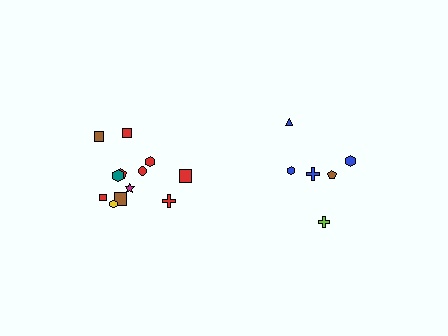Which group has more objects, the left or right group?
The left group.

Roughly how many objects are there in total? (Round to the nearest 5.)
Roughly 20 objects in total.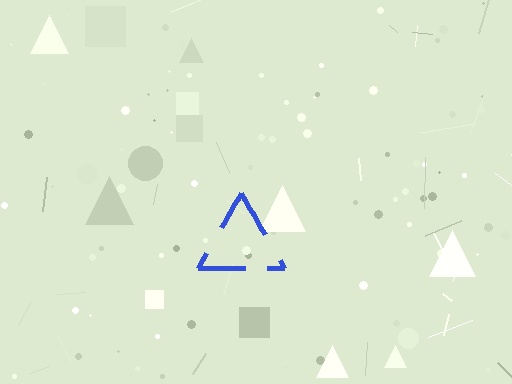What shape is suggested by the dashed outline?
The dashed outline suggests a triangle.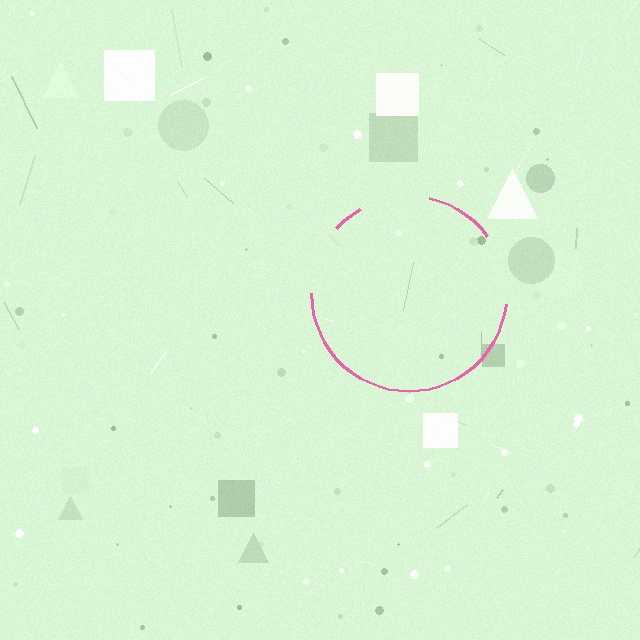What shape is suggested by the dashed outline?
The dashed outline suggests a circle.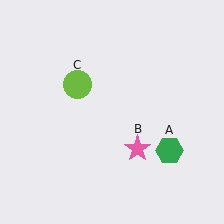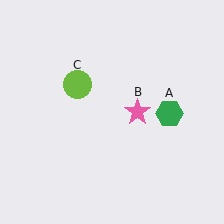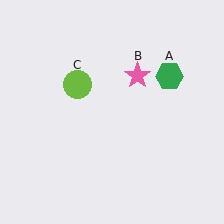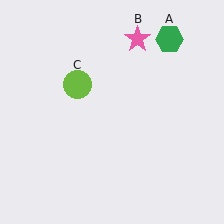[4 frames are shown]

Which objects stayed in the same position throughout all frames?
Lime circle (object C) remained stationary.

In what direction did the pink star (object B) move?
The pink star (object B) moved up.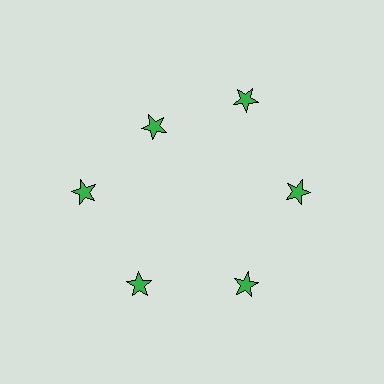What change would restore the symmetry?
The symmetry would be restored by moving it outward, back onto the ring so that all 6 stars sit at equal angles and equal distance from the center.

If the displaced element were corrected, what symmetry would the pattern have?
It would have 6-fold rotational symmetry — the pattern would map onto itself every 60 degrees.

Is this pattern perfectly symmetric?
No. The 6 green stars are arranged in a ring, but one element near the 11 o'clock position is pulled inward toward the center, breaking the 6-fold rotational symmetry.